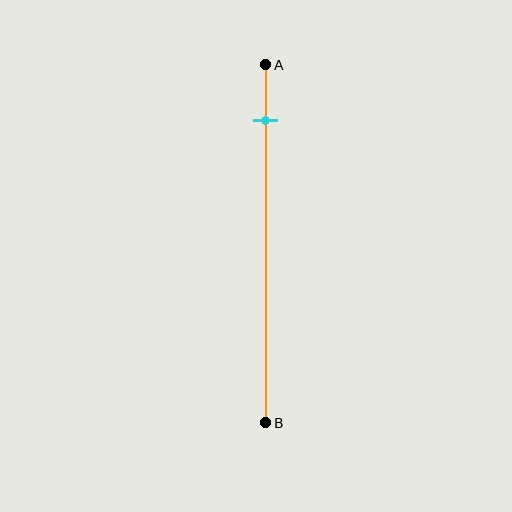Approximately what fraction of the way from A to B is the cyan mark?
The cyan mark is approximately 15% of the way from A to B.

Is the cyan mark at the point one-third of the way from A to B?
No, the mark is at about 15% from A, not at the 33% one-third point.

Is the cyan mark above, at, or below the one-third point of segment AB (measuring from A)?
The cyan mark is above the one-third point of segment AB.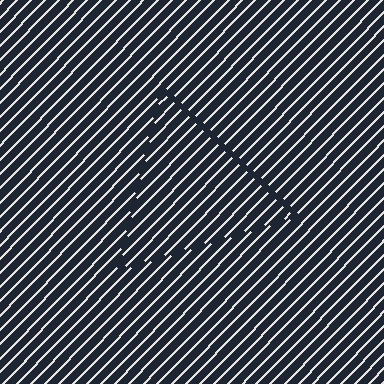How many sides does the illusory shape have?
3 sides — the line-ends trace a triangle.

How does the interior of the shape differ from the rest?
The interior of the shape contains the same grating, shifted by half a period — the contour is defined by the phase discontinuity where line-ends from the inner and outer gratings abut.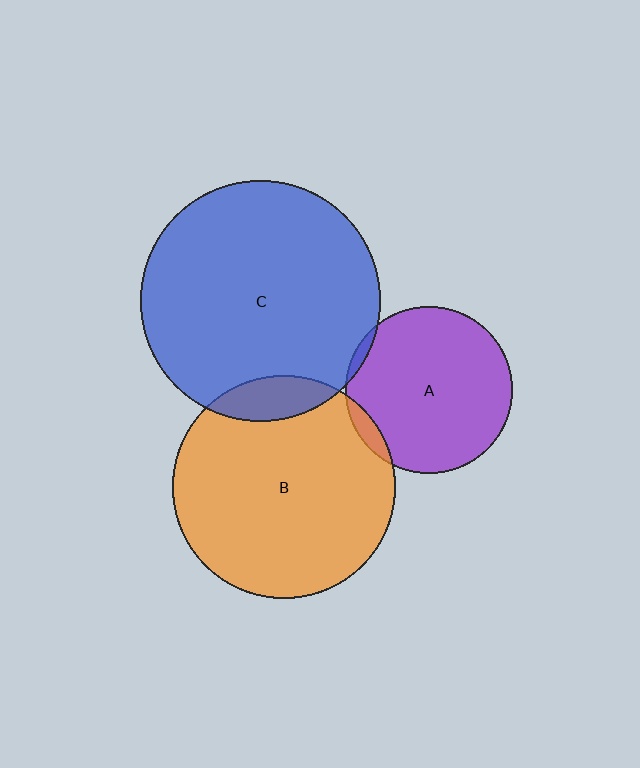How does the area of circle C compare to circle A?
Approximately 2.1 times.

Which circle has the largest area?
Circle C (blue).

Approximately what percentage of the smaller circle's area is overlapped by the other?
Approximately 10%.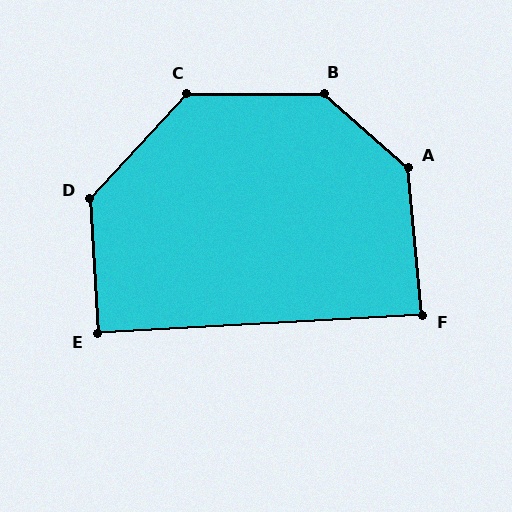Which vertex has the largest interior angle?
B, at approximately 138 degrees.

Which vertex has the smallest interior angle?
F, at approximately 88 degrees.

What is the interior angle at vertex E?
Approximately 90 degrees (approximately right).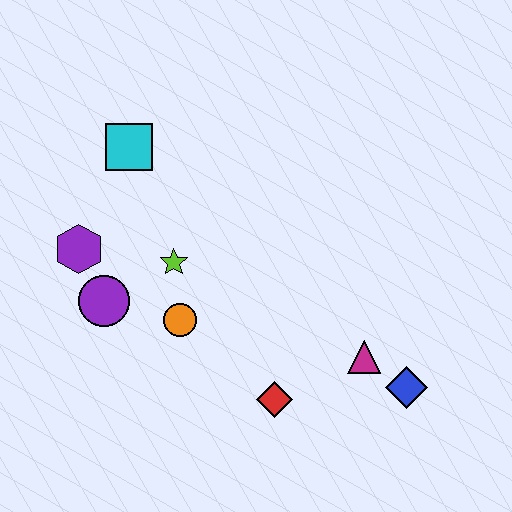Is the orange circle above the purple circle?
No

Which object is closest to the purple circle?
The purple hexagon is closest to the purple circle.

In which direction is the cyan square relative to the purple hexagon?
The cyan square is above the purple hexagon.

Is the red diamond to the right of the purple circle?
Yes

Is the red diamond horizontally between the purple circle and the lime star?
No